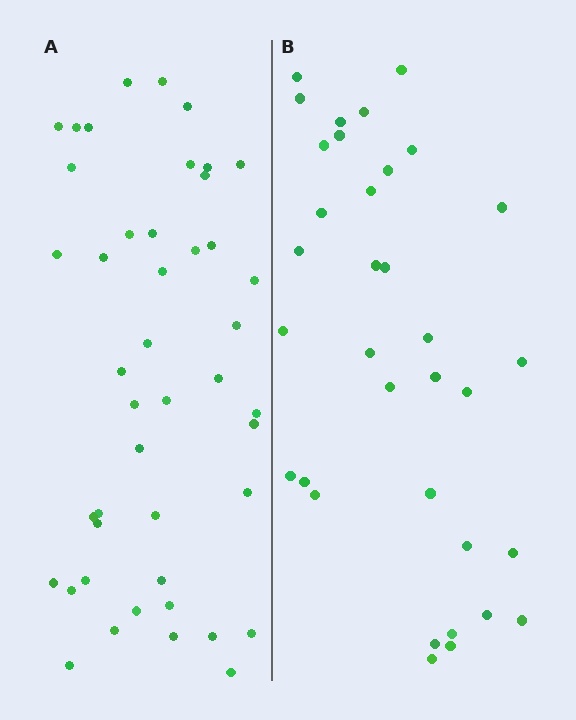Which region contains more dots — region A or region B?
Region A (the left region) has more dots.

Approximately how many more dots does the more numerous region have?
Region A has roughly 12 or so more dots than region B.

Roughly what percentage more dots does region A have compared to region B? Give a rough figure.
About 30% more.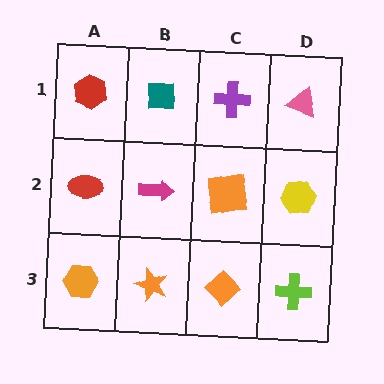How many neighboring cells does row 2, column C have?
4.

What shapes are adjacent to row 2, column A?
A red hexagon (row 1, column A), an orange hexagon (row 3, column A), a magenta arrow (row 2, column B).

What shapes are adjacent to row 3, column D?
A yellow hexagon (row 2, column D), an orange diamond (row 3, column C).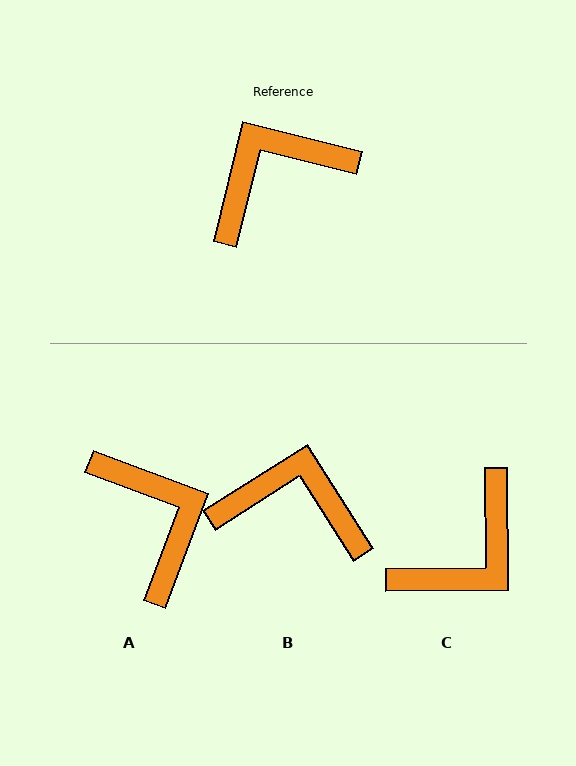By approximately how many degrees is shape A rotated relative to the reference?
Approximately 97 degrees clockwise.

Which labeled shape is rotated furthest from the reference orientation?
C, about 166 degrees away.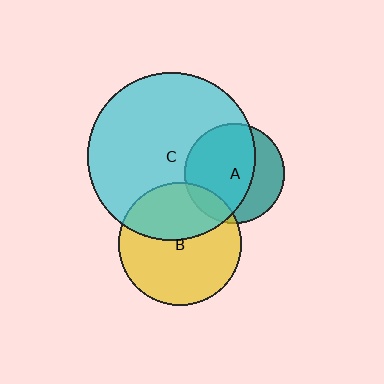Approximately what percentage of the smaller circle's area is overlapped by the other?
Approximately 65%.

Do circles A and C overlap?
Yes.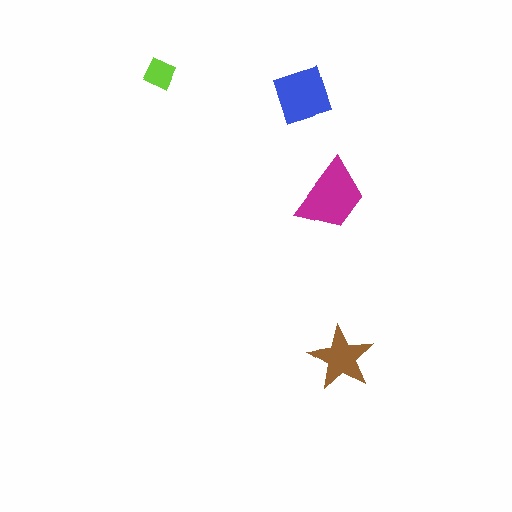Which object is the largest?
The magenta trapezoid.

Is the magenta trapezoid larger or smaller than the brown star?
Larger.